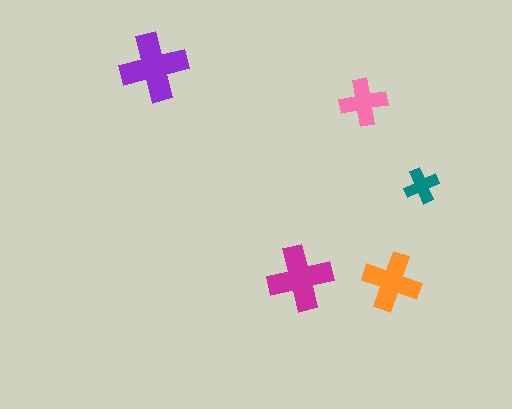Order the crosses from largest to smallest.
the purple one, the magenta one, the orange one, the pink one, the teal one.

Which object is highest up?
The purple cross is topmost.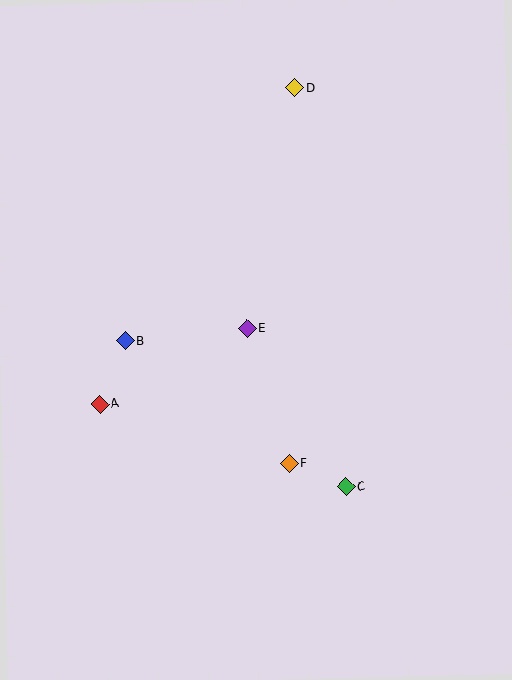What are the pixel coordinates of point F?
Point F is at (289, 464).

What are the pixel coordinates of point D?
Point D is at (294, 88).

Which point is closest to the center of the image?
Point E at (247, 328) is closest to the center.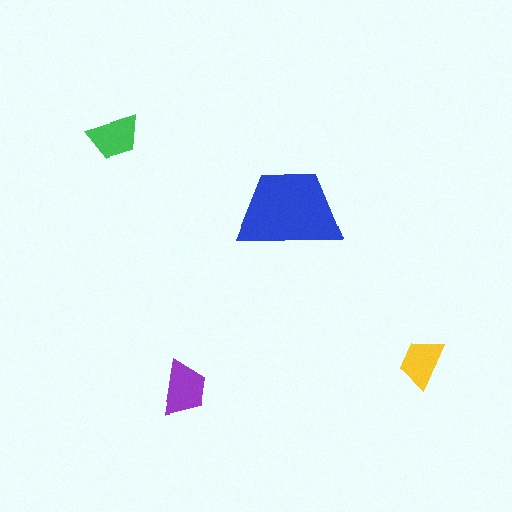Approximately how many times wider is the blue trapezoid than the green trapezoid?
About 2 times wider.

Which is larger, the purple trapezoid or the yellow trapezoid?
The purple one.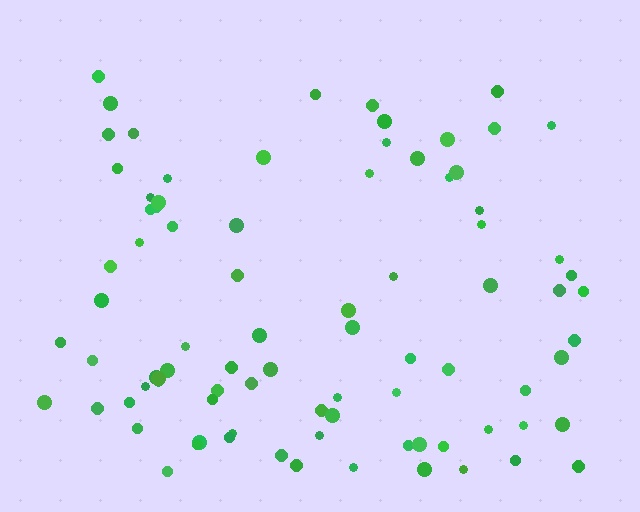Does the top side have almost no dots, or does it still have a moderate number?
Still a moderate number, just noticeably fewer than the bottom.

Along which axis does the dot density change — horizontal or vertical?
Vertical.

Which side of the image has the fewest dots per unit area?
The top.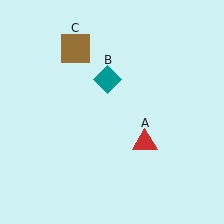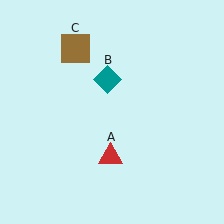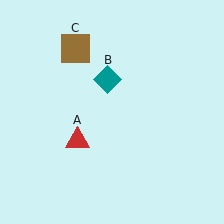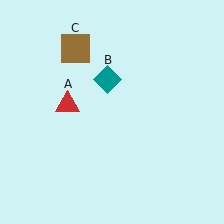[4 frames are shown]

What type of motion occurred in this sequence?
The red triangle (object A) rotated clockwise around the center of the scene.